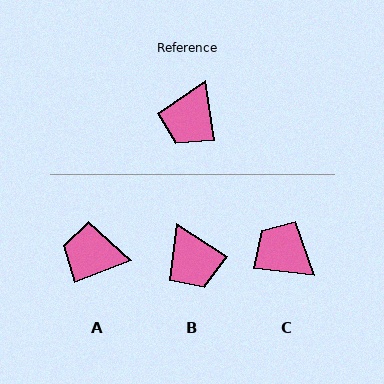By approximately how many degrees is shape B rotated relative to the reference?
Approximately 48 degrees counter-clockwise.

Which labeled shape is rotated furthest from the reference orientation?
C, about 106 degrees away.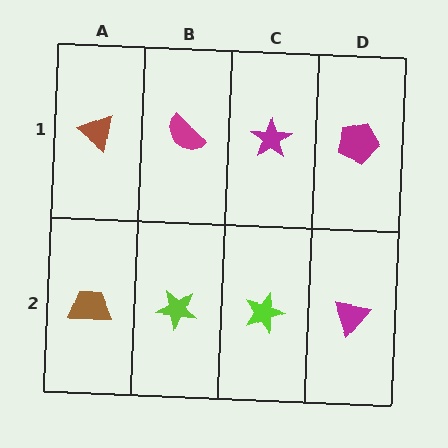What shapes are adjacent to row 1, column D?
A magenta triangle (row 2, column D), a magenta star (row 1, column C).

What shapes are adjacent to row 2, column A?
A brown triangle (row 1, column A), a lime star (row 2, column B).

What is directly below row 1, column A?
A brown trapezoid.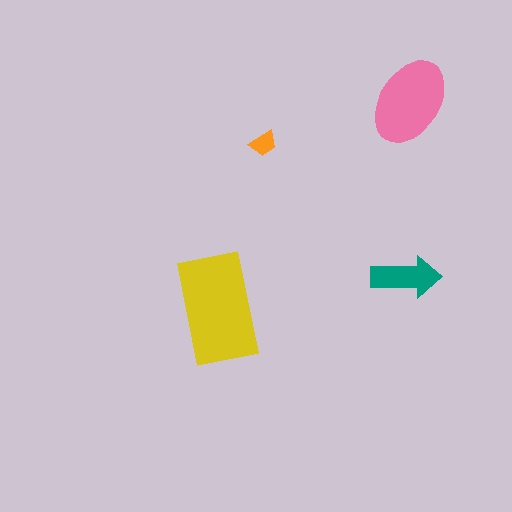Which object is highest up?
The pink ellipse is topmost.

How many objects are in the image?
There are 4 objects in the image.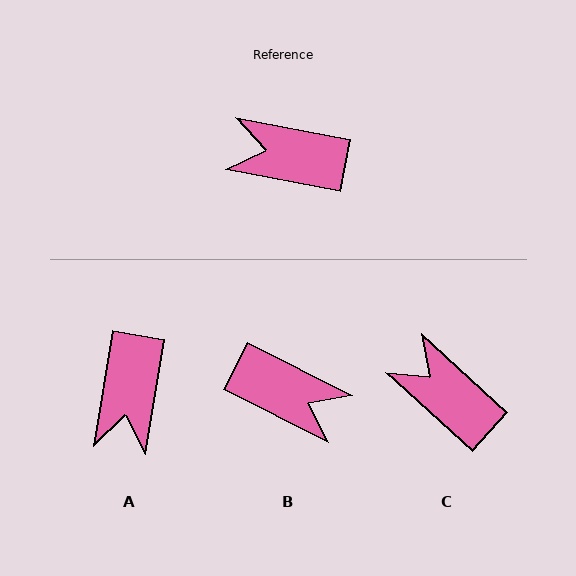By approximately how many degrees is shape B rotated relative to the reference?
Approximately 164 degrees counter-clockwise.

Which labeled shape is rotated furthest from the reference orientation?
B, about 164 degrees away.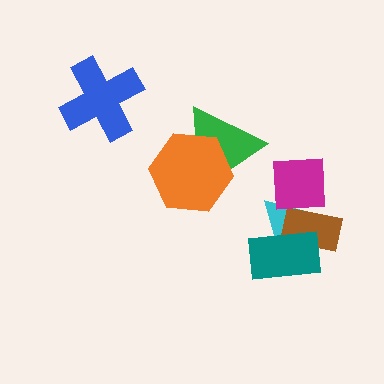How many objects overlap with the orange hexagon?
1 object overlaps with the orange hexagon.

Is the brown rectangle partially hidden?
Yes, it is partially covered by another shape.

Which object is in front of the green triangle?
The orange hexagon is in front of the green triangle.